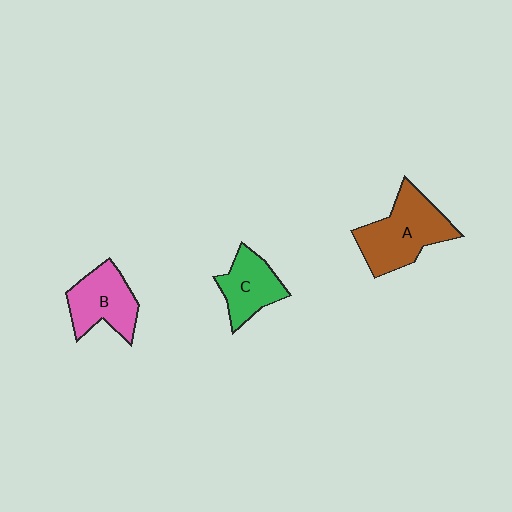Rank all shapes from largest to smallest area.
From largest to smallest: A (brown), B (pink), C (green).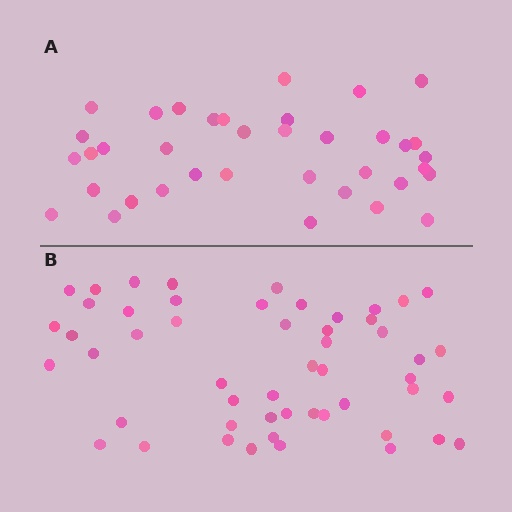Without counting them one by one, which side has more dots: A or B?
Region B (the bottom region) has more dots.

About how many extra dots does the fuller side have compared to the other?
Region B has approximately 15 more dots than region A.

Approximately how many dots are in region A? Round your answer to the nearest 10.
About 40 dots. (The exact count is 37, which rounds to 40.)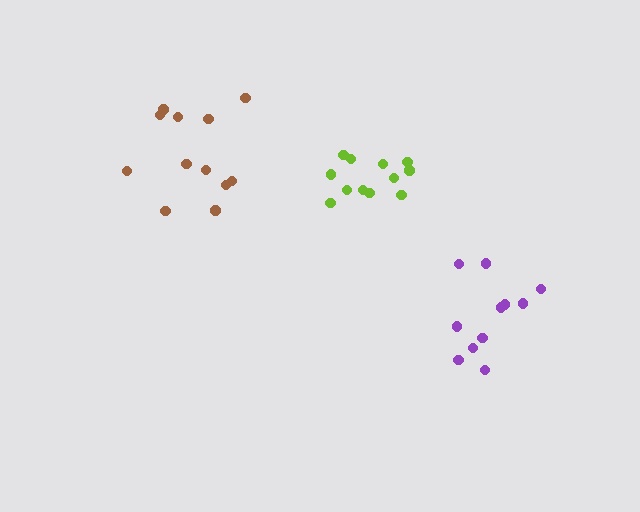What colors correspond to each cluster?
The clusters are colored: brown, lime, purple.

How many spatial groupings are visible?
There are 3 spatial groupings.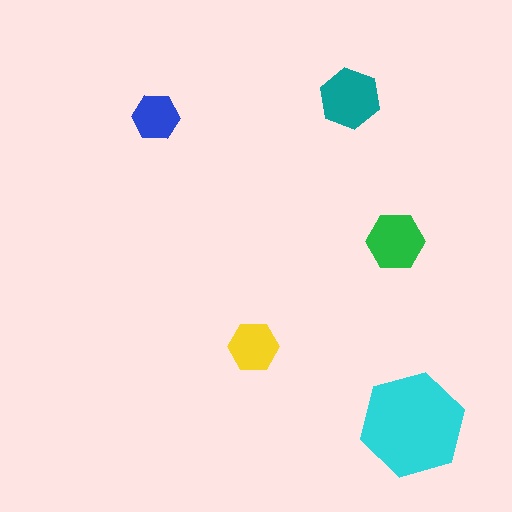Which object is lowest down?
The cyan hexagon is bottommost.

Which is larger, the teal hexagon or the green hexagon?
The teal one.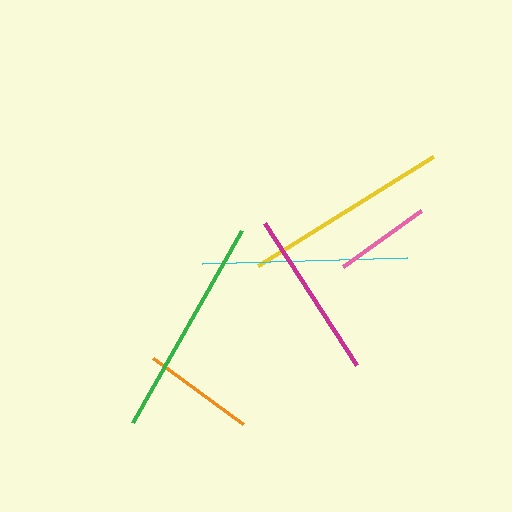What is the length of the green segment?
The green segment is approximately 221 pixels long.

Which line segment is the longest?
The green line is the longest at approximately 221 pixels.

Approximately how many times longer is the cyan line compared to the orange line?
The cyan line is approximately 1.8 times the length of the orange line.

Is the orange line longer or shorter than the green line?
The green line is longer than the orange line.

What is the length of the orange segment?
The orange segment is approximately 112 pixels long.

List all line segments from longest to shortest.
From longest to shortest: green, yellow, cyan, magenta, orange, pink.